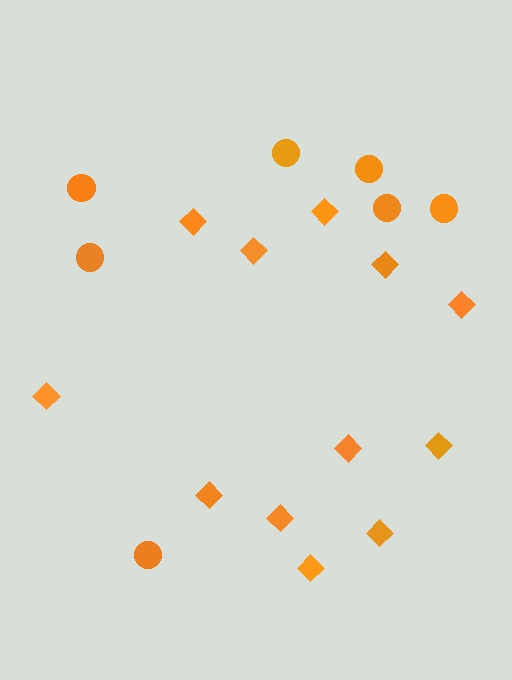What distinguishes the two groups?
There are 2 groups: one group of circles (7) and one group of diamonds (12).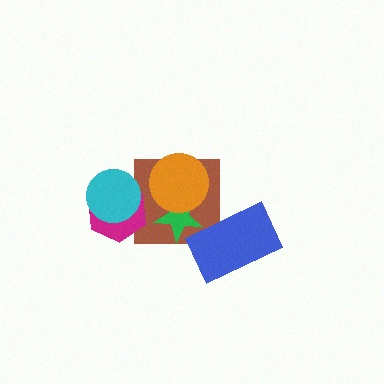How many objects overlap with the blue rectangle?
2 objects overlap with the blue rectangle.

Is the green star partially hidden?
Yes, it is partially covered by another shape.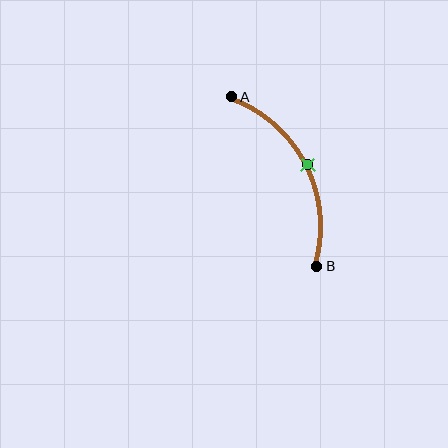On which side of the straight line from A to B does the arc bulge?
The arc bulges to the right of the straight line connecting A and B.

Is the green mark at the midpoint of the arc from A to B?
Yes. The green mark lies on the arc at equal arc-length from both A and B — it is the arc midpoint.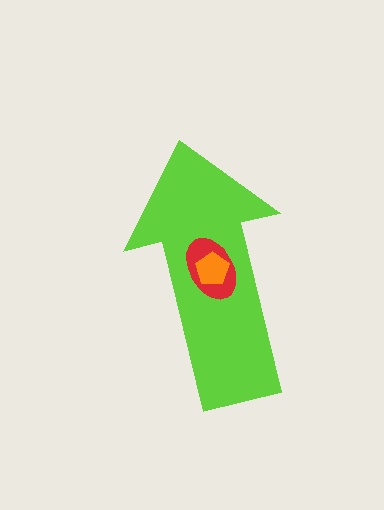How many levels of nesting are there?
3.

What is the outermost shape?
The lime arrow.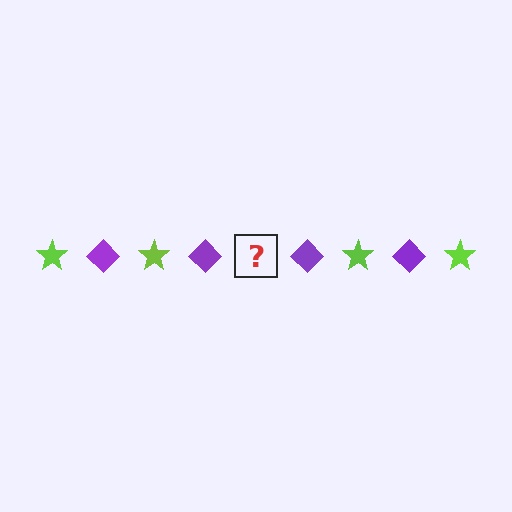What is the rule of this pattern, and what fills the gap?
The rule is that the pattern alternates between lime star and purple diamond. The gap should be filled with a lime star.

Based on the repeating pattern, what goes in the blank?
The blank should be a lime star.